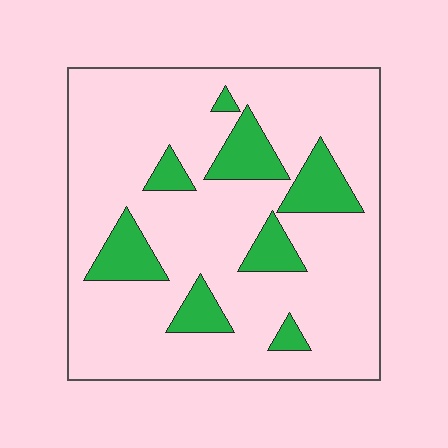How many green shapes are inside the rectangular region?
8.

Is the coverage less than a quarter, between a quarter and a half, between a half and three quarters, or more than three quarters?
Less than a quarter.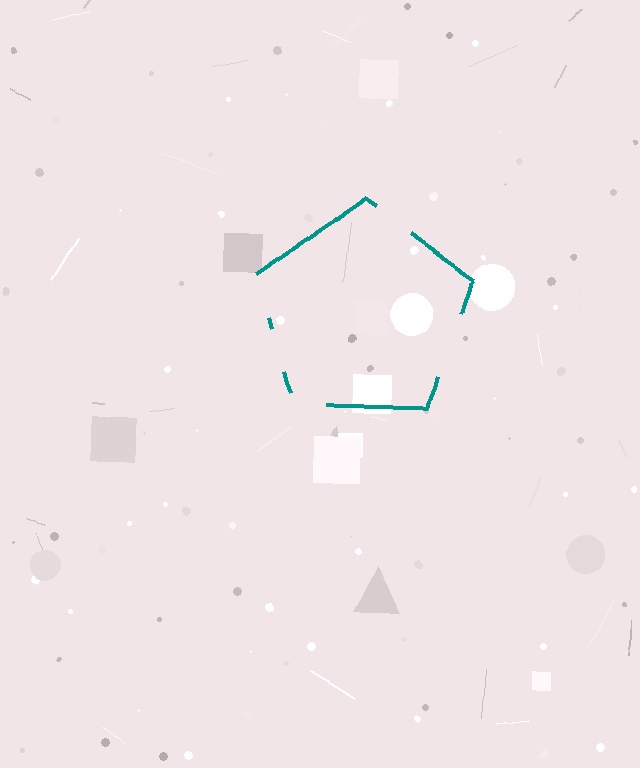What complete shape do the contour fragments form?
The contour fragments form a pentagon.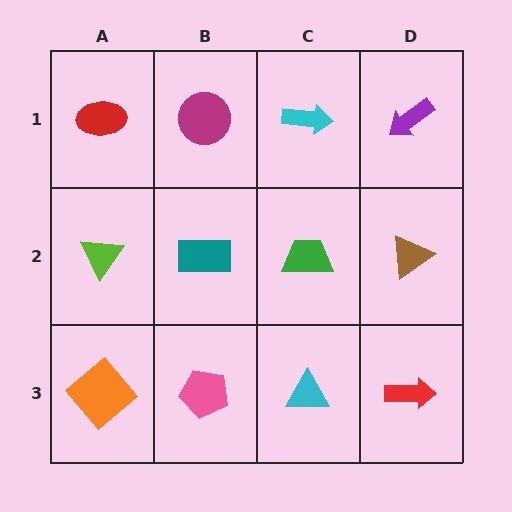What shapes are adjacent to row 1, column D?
A brown triangle (row 2, column D), a cyan arrow (row 1, column C).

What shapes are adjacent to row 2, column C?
A cyan arrow (row 1, column C), a cyan triangle (row 3, column C), a teal rectangle (row 2, column B), a brown triangle (row 2, column D).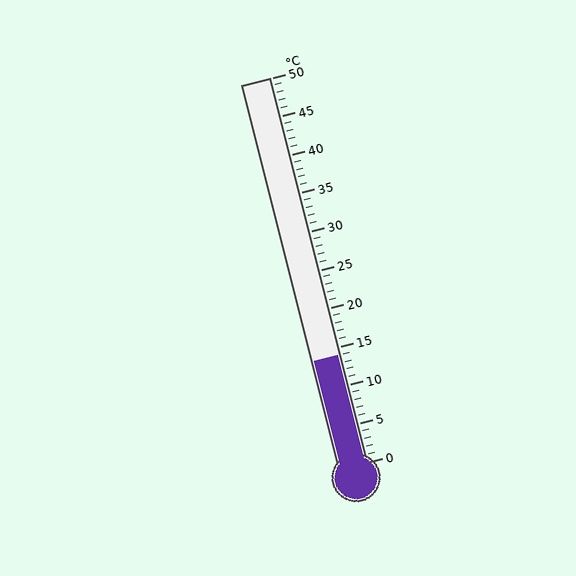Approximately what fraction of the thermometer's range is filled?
The thermometer is filled to approximately 30% of its range.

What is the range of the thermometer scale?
The thermometer scale ranges from 0°C to 50°C.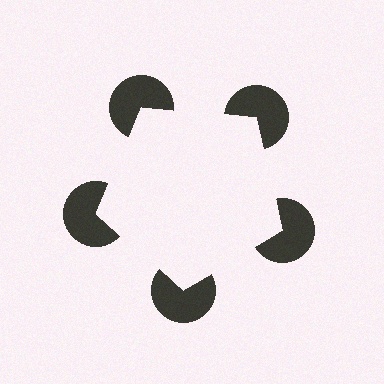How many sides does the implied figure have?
5 sides.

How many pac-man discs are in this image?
There are 5 — one at each vertex of the illusory pentagon.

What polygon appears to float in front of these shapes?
An illusory pentagon — its edges are inferred from the aligned wedge cuts in the pac-man discs, not physically drawn.